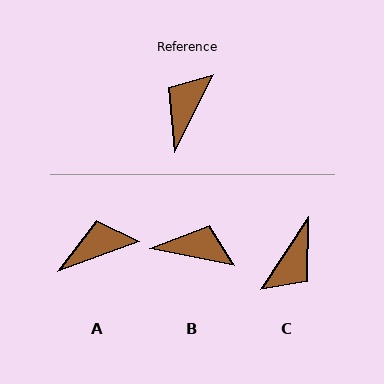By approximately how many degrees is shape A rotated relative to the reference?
Approximately 43 degrees clockwise.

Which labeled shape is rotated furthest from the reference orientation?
C, about 174 degrees away.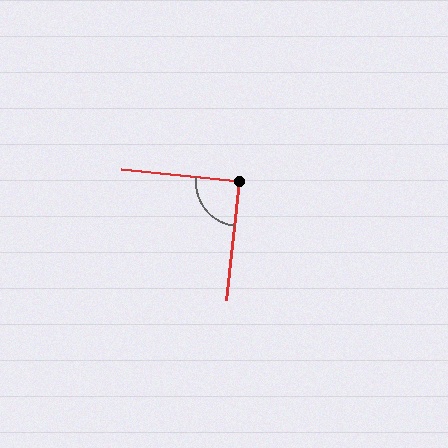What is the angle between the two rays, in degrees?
Approximately 90 degrees.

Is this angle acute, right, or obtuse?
It is approximately a right angle.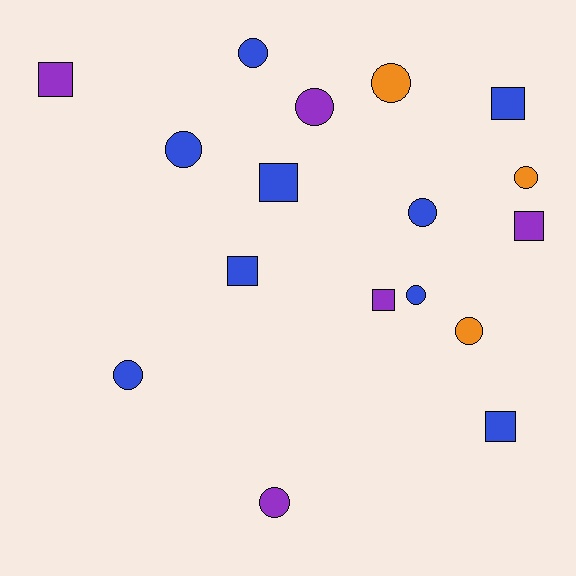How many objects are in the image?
There are 17 objects.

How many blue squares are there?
There are 4 blue squares.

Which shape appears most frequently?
Circle, with 10 objects.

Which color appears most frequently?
Blue, with 9 objects.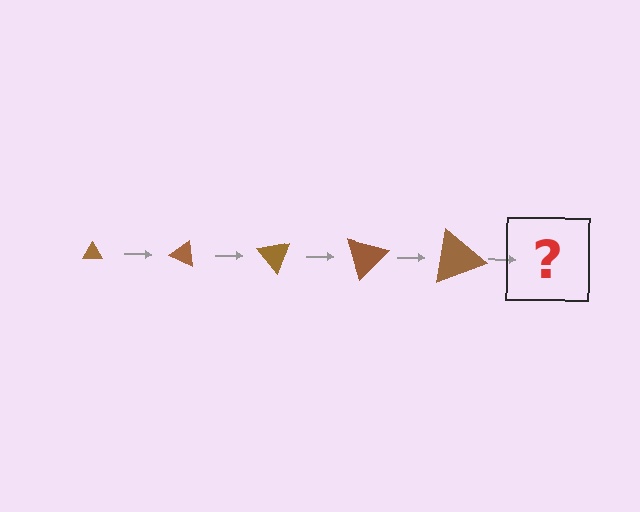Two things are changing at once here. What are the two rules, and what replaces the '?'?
The two rules are that the triangle grows larger each step and it rotates 25 degrees each step. The '?' should be a triangle, larger than the previous one and rotated 125 degrees from the start.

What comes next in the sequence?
The next element should be a triangle, larger than the previous one and rotated 125 degrees from the start.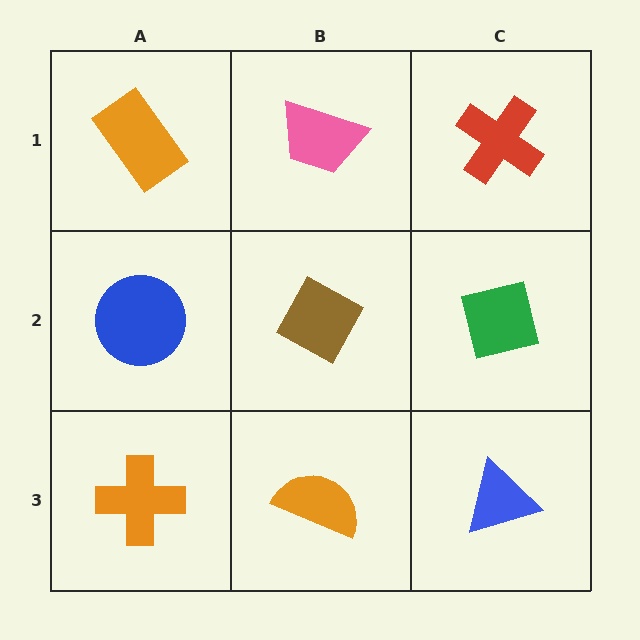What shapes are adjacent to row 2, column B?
A pink trapezoid (row 1, column B), an orange semicircle (row 3, column B), a blue circle (row 2, column A), a green square (row 2, column C).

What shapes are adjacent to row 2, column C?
A red cross (row 1, column C), a blue triangle (row 3, column C), a brown diamond (row 2, column B).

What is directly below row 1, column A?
A blue circle.